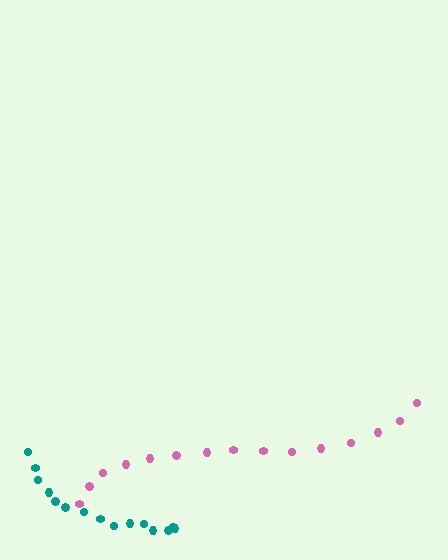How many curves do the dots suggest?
There are 2 distinct paths.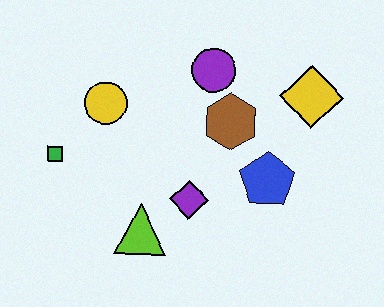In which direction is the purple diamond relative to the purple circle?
The purple diamond is below the purple circle.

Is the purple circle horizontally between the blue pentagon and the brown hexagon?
No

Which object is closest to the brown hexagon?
The purple circle is closest to the brown hexagon.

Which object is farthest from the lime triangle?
The yellow diamond is farthest from the lime triangle.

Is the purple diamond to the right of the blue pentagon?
No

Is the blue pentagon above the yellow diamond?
No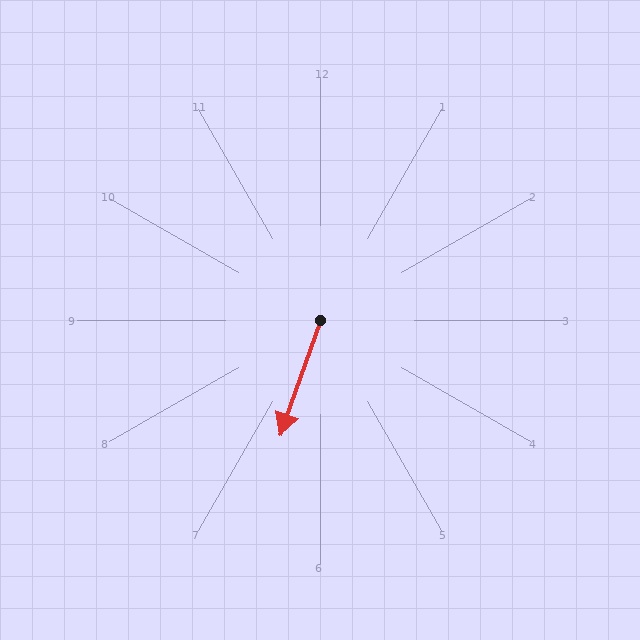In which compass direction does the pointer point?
South.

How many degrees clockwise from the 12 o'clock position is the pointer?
Approximately 199 degrees.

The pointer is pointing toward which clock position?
Roughly 7 o'clock.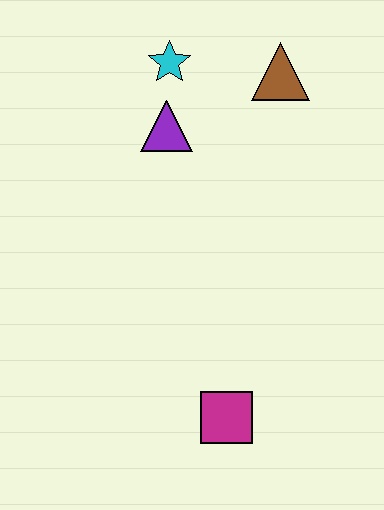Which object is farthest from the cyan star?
The magenta square is farthest from the cyan star.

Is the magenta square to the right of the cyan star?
Yes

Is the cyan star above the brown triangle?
Yes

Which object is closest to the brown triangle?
The cyan star is closest to the brown triangle.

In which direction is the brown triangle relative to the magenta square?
The brown triangle is above the magenta square.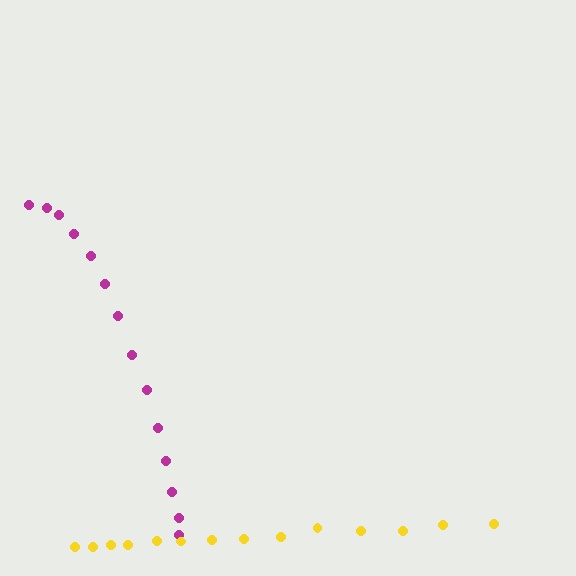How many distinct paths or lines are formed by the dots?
There are 2 distinct paths.